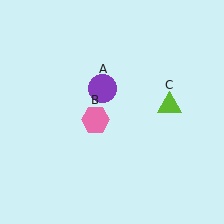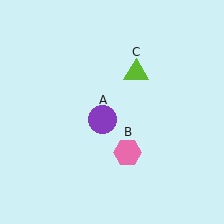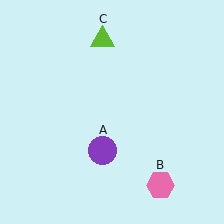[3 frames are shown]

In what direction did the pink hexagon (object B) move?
The pink hexagon (object B) moved down and to the right.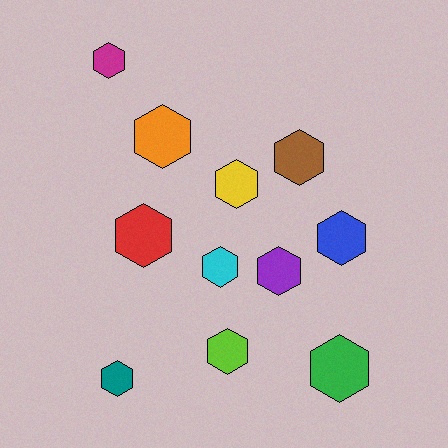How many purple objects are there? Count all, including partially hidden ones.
There is 1 purple object.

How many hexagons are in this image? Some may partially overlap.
There are 11 hexagons.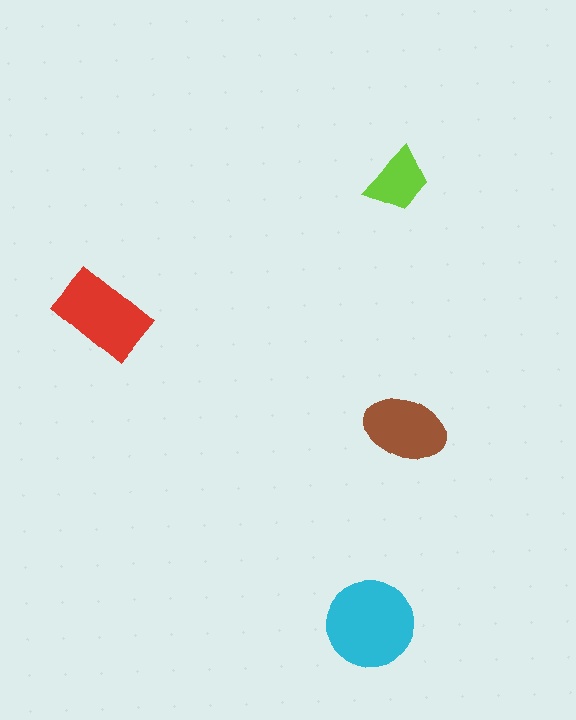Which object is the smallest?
The lime trapezoid.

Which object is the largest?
The cyan circle.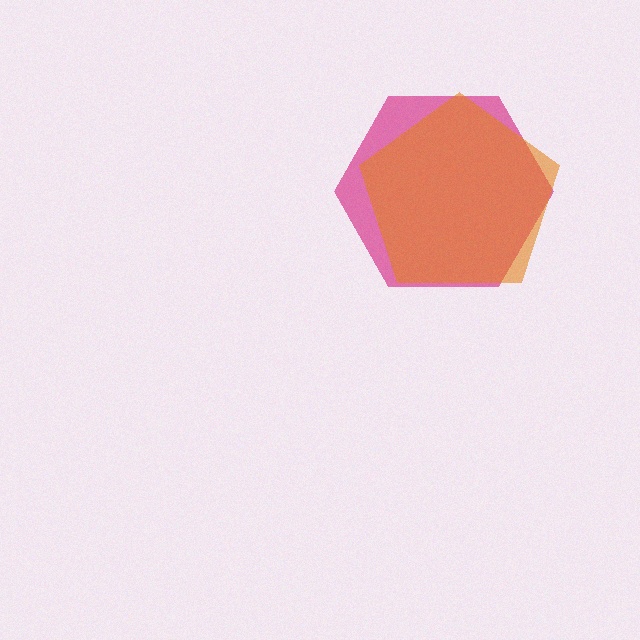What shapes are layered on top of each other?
The layered shapes are: a magenta hexagon, an orange pentagon.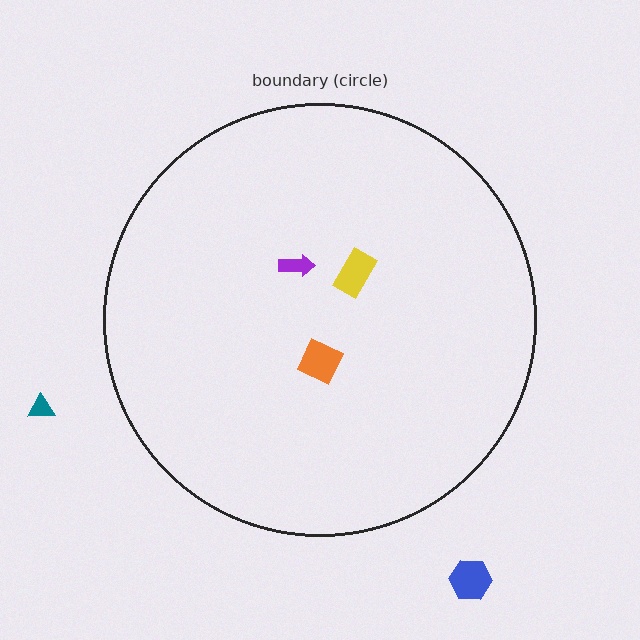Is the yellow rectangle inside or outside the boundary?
Inside.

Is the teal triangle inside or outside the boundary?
Outside.